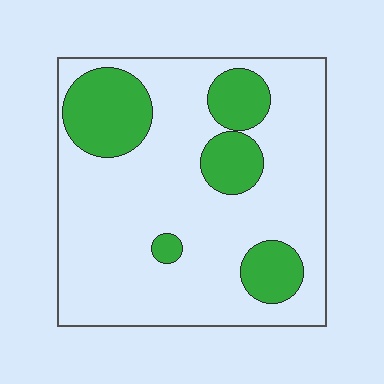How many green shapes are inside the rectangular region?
5.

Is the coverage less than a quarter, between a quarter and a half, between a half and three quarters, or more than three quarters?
Less than a quarter.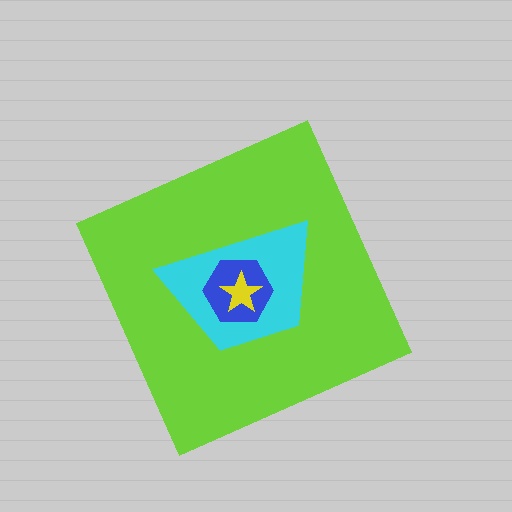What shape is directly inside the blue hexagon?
The yellow star.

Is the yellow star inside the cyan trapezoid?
Yes.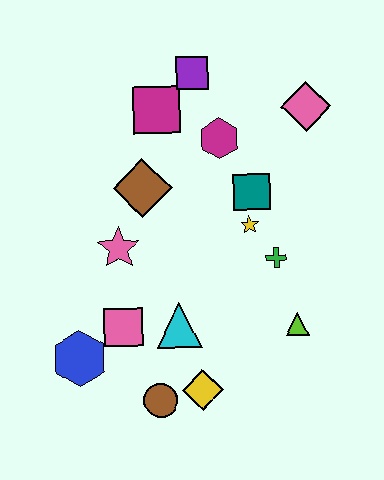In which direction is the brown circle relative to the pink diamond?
The brown circle is below the pink diamond.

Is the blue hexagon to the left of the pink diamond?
Yes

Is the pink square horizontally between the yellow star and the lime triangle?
No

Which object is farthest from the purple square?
The brown circle is farthest from the purple square.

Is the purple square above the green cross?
Yes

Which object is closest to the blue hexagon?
The pink square is closest to the blue hexagon.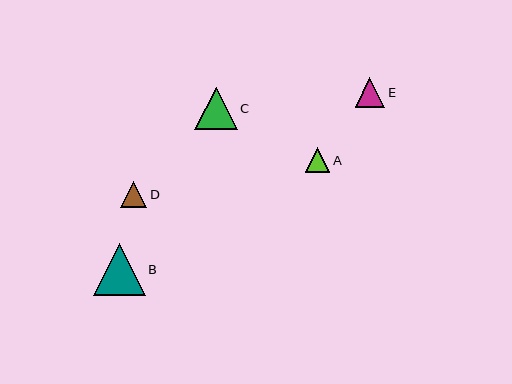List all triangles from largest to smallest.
From largest to smallest: B, C, E, D, A.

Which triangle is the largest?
Triangle B is the largest with a size of approximately 52 pixels.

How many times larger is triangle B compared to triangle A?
Triangle B is approximately 2.1 times the size of triangle A.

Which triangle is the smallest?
Triangle A is the smallest with a size of approximately 25 pixels.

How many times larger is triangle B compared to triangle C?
Triangle B is approximately 1.2 times the size of triangle C.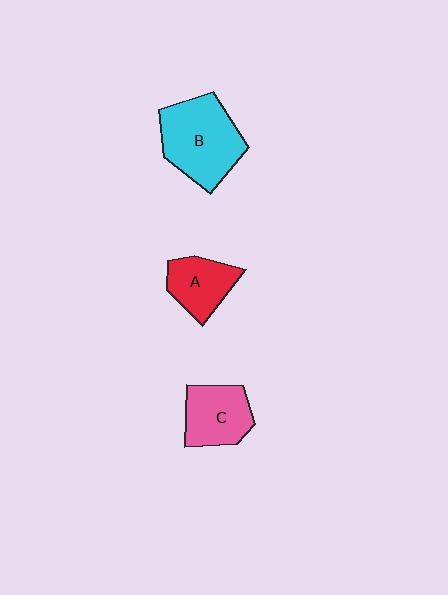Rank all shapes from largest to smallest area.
From largest to smallest: B (cyan), C (pink), A (red).